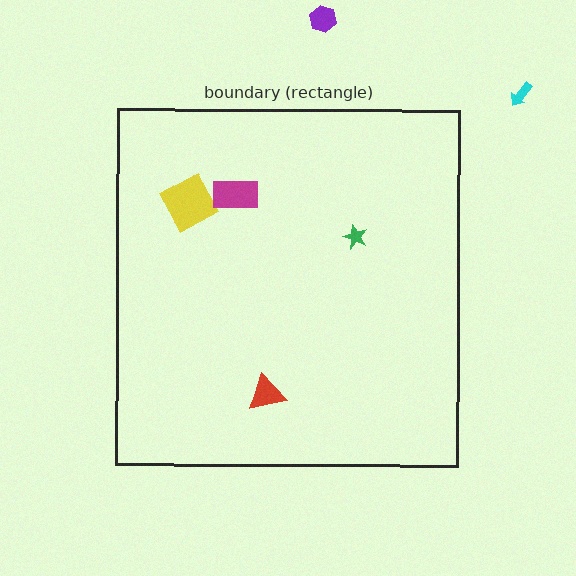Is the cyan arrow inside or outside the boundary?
Outside.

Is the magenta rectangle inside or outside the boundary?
Inside.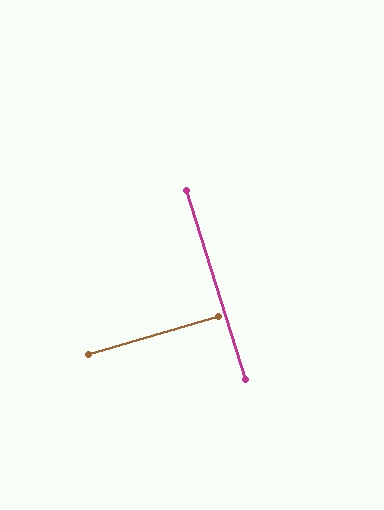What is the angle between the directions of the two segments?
Approximately 89 degrees.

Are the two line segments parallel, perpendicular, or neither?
Perpendicular — they meet at approximately 89°.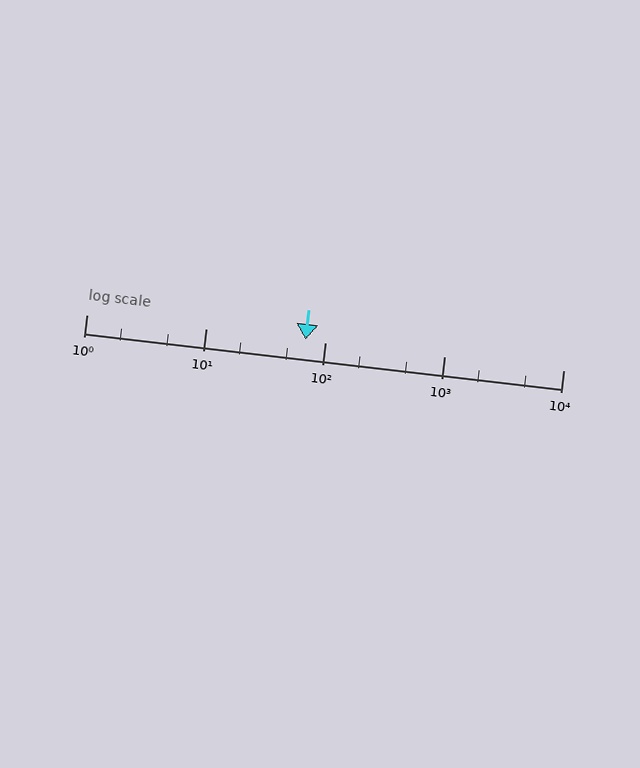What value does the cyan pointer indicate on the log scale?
The pointer indicates approximately 69.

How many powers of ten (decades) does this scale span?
The scale spans 4 decades, from 1 to 10000.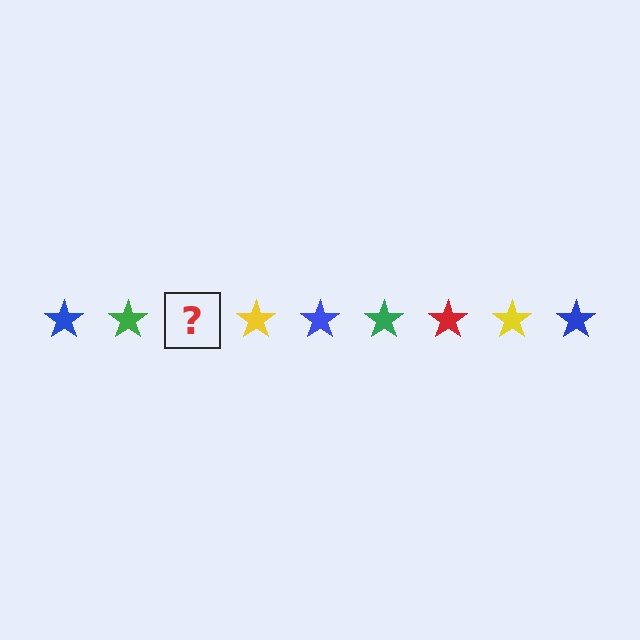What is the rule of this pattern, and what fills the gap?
The rule is that the pattern cycles through blue, green, red, yellow stars. The gap should be filled with a red star.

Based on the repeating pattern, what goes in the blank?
The blank should be a red star.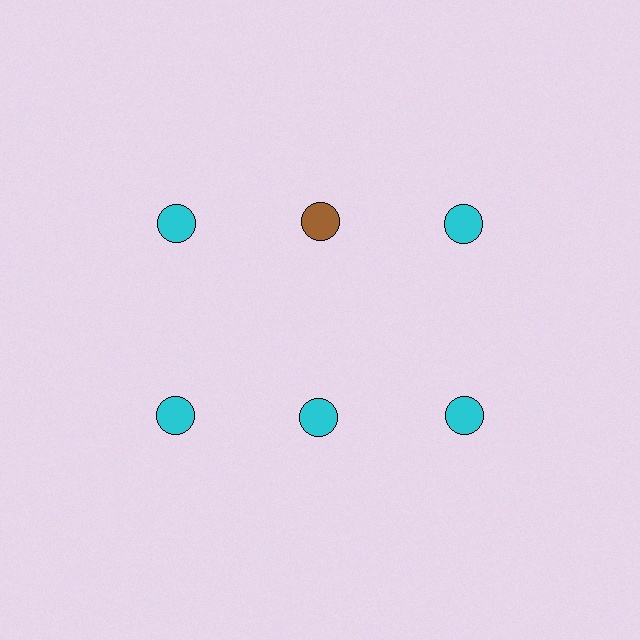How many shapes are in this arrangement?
There are 6 shapes arranged in a grid pattern.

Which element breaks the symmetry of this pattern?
The brown circle in the top row, second from left column breaks the symmetry. All other shapes are cyan circles.